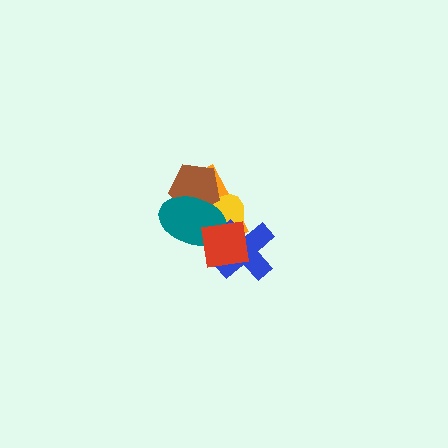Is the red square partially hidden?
No, no other shape covers it.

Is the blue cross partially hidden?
Yes, it is partially covered by another shape.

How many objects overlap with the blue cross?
4 objects overlap with the blue cross.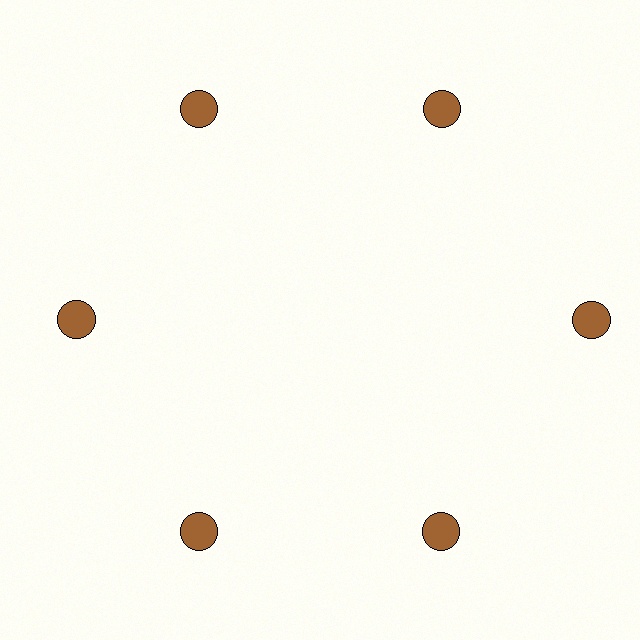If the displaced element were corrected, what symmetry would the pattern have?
It would have 6-fold rotational symmetry — the pattern would map onto itself every 60 degrees.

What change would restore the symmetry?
The symmetry would be restored by moving it inward, back onto the ring so that all 6 circles sit at equal angles and equal distance from the center.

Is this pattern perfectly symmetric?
No. The 6 brown circles are arranged in a ring, but one element near the 3 o'clock position is pushed outward from the center, breaking the 6-fold rotational symmetry.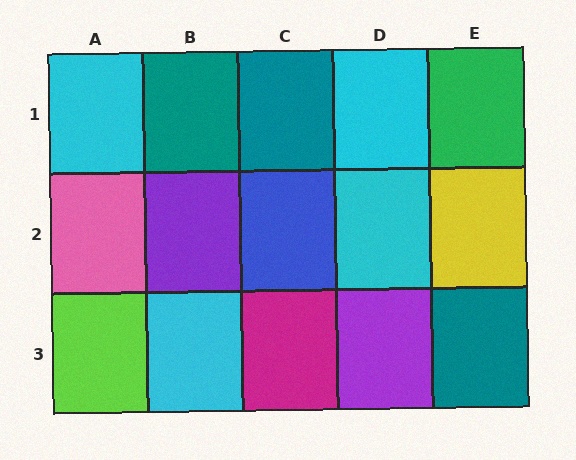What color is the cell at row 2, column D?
Cyan.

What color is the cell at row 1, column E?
Green.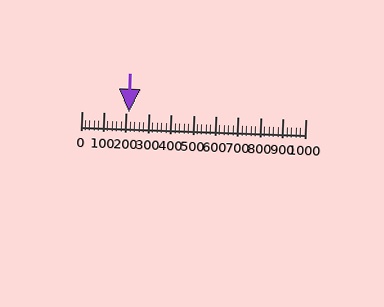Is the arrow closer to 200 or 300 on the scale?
The arrow is closer to 200.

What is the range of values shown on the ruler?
The ruler shows values from 0 to 1000.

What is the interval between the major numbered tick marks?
The major tick marks are spaced 100 units apart.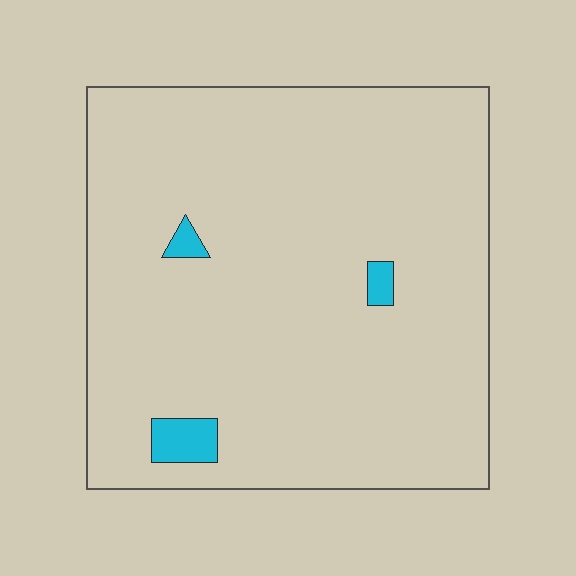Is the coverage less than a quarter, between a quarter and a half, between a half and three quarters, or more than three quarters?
Less than a quarter.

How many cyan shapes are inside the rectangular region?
3.